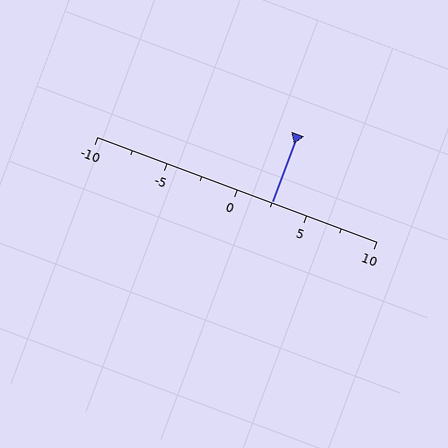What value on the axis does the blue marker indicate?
The marker indicates approximately 2.5.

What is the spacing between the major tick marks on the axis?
The major ticks are spaced 5 apart.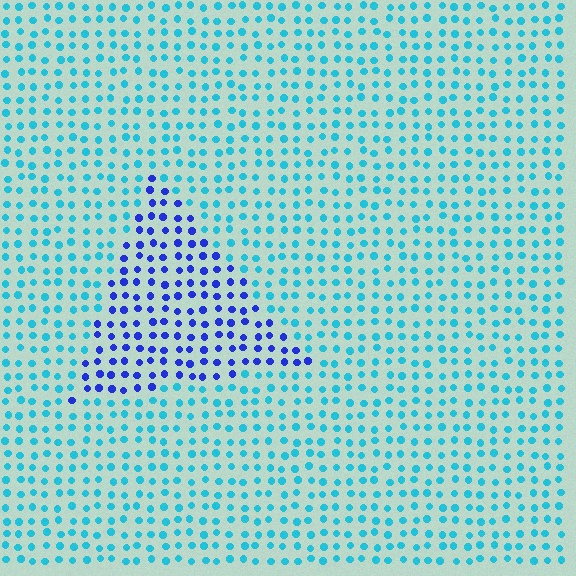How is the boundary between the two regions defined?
The boundary is defined purely by a slight shift in hue (about 47 degrees). Spacing, size, and orientation are identical on both sides.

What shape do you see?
I see a triangle.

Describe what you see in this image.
The image is filled with small cyan elements in a uniform arrangement. A triangle-shaped region is visible where the elements are tinted to a slightly different hue, forming a subtle color boundary.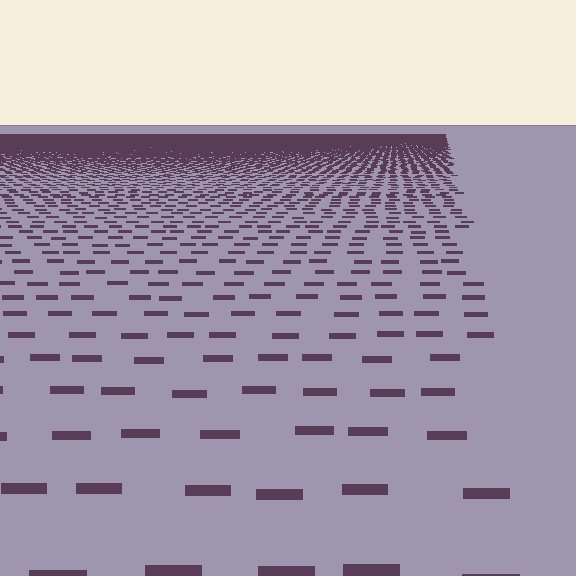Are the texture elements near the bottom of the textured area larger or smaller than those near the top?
Larger. Near the bottom, elements are closer to the viewer and appear at a bigger on-screen size.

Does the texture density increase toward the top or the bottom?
Density increases toward the top.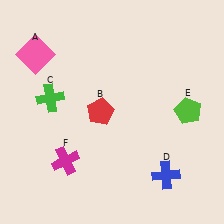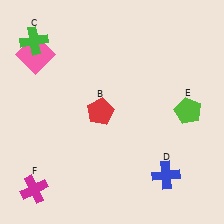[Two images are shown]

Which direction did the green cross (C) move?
The green cross (C) moved up.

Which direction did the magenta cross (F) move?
The magenta cross (F) moved left.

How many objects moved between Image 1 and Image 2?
2 objects moved between the two images.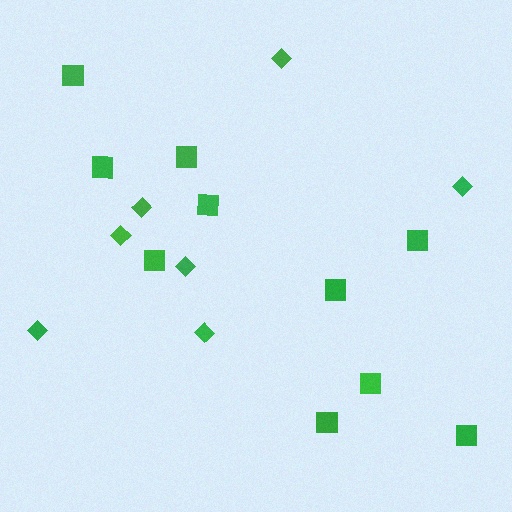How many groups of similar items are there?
There are 2 groups: one group of squares (10) and one group of diamonds (7).